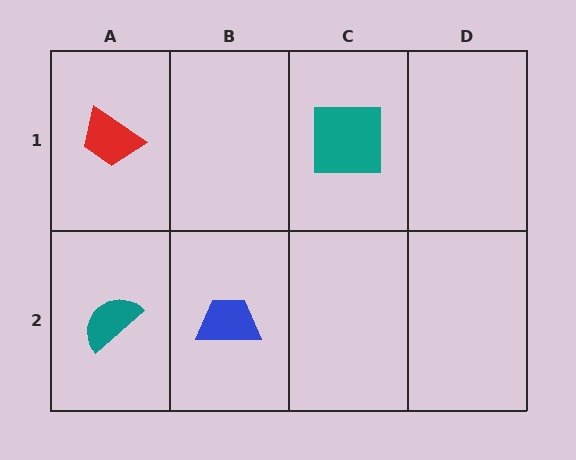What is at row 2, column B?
A blue trapezoid.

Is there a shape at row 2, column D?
No, that cell is empty.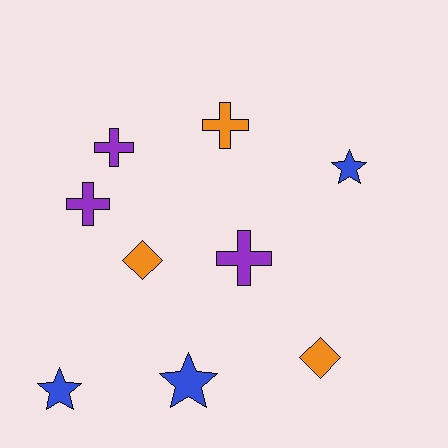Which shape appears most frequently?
Cross, with 4 objects.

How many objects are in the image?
There are 9 objects.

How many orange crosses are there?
There is 1 orange cross.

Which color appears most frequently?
Orange, with 3 objects.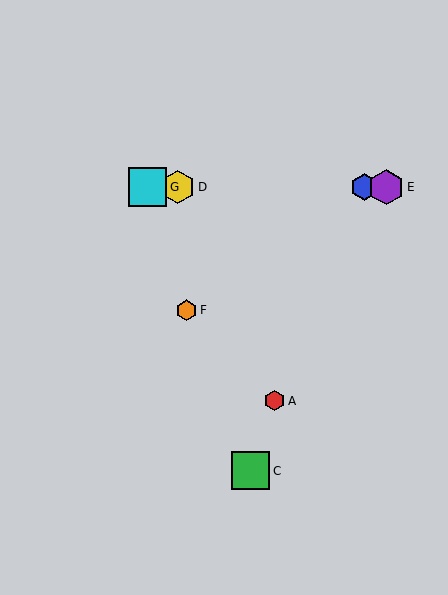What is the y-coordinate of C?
Object C is at y≈471.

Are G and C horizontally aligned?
No, G is at y≈187 and C is at y≈471.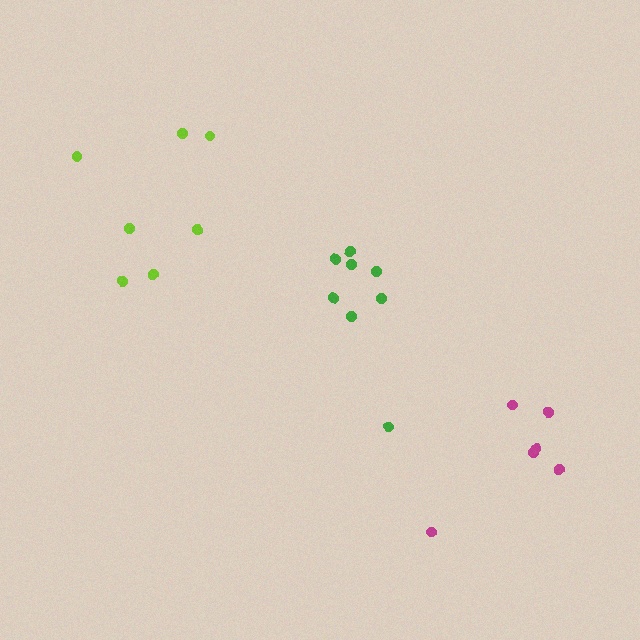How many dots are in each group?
Group 1: 8 dots, Group 2: 7 dots, Group 3: 6 dots (21 total).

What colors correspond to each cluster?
The clusters are colored: green, lime, magenta.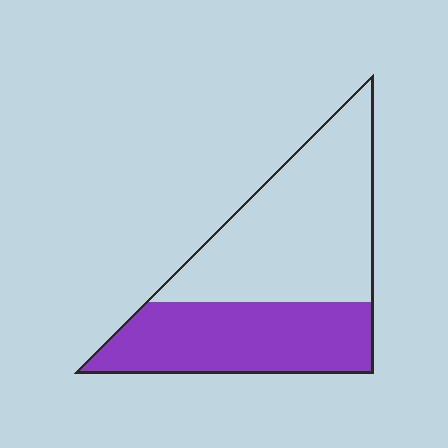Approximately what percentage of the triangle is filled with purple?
Approximately 40%.